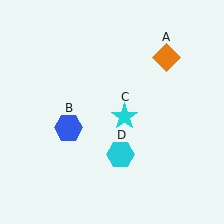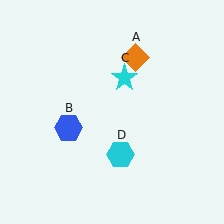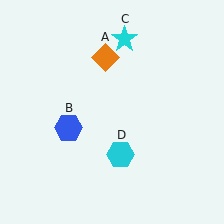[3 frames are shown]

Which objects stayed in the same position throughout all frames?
Blue hexagon (object B) and cyan hexagon (object D) remained stationary.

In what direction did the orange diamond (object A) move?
The orange diamond (object A) moved left.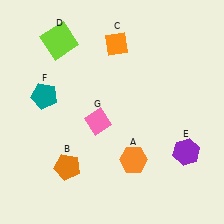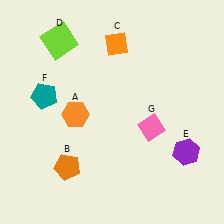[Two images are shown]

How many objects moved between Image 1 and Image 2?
2 objects moved between the two images.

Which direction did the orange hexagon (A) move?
The orange hexagon (A) moved left.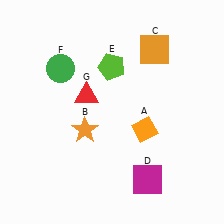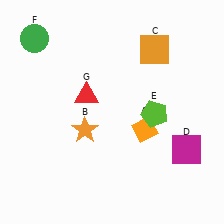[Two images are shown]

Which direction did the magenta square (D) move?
The magenta square (D) moved right.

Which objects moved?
The objects that moved are: the magenta square (D), the lime pentagon (E), the green circle (F).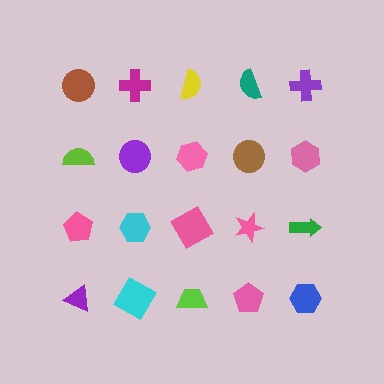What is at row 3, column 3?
A pink diamond.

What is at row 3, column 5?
A green arrow.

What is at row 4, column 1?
A purple triangle.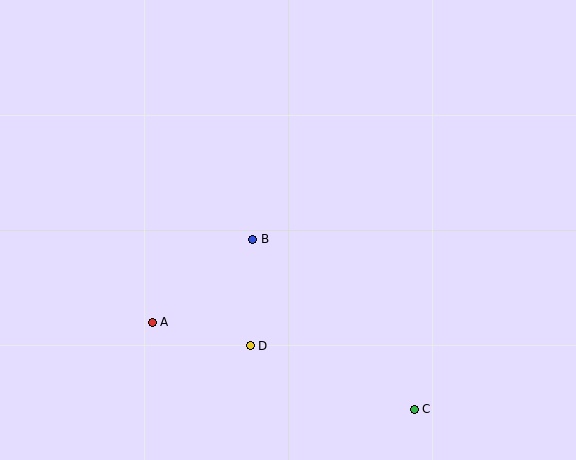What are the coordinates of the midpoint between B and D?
The midpoint between B and D is at (251, 293).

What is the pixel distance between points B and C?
The distance between B and C is 234 pixels.